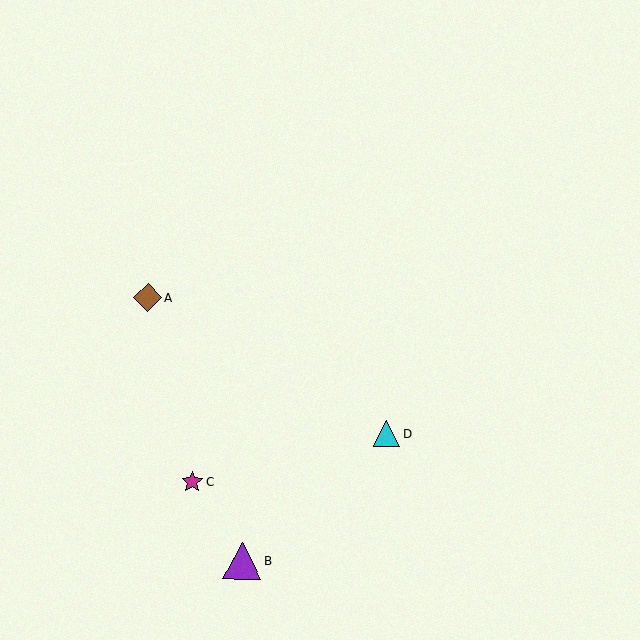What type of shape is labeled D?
Shape D is a cyan triangle.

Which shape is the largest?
The purple triangle (labeled B) is the largest.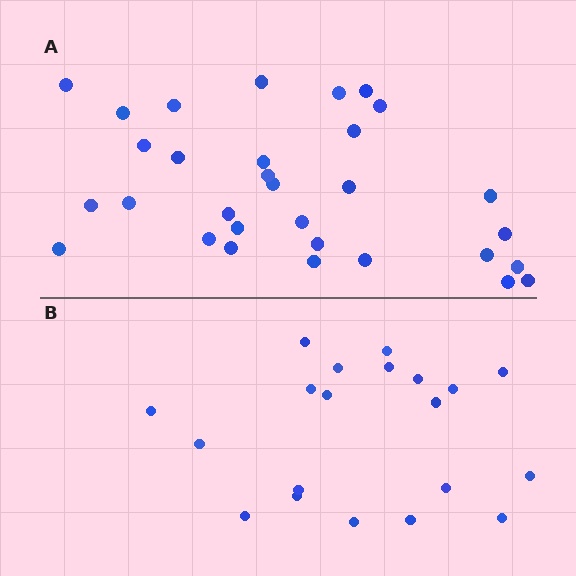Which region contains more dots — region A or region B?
Region A (the top region) has more dots.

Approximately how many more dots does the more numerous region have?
Region A has roughly 12 or so more dots than region B.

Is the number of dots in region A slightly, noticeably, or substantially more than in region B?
Region A has substantially more. The ratio is roughly 1.6 to 1.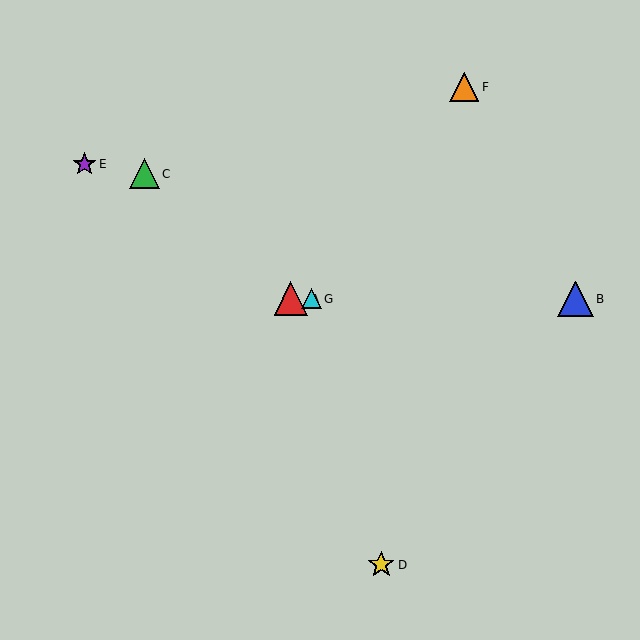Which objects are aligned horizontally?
Objects A, B, G are aligned horizontally.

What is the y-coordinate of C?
Object C is at y≈174.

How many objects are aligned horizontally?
3 objects (A, B, G) are aligned horizontally.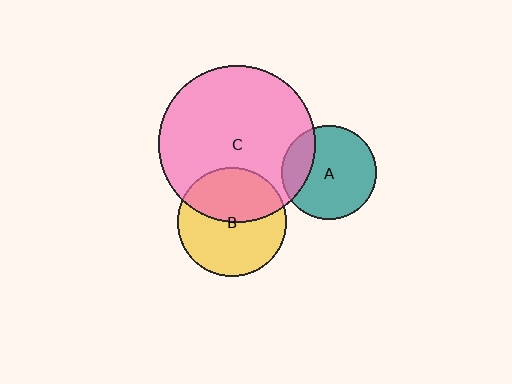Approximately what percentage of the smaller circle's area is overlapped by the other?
Approximately 20%.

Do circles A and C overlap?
Yes.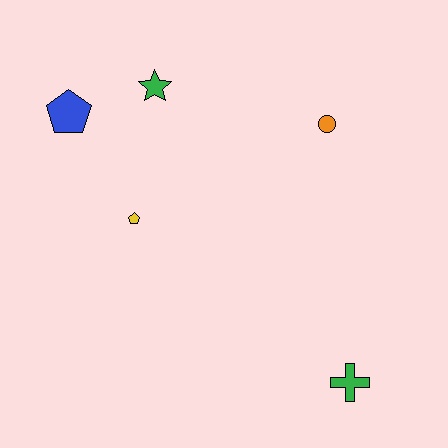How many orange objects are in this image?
There is 1 orange object.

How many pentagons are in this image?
There are 2 pentagons.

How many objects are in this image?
There are 5 objects.